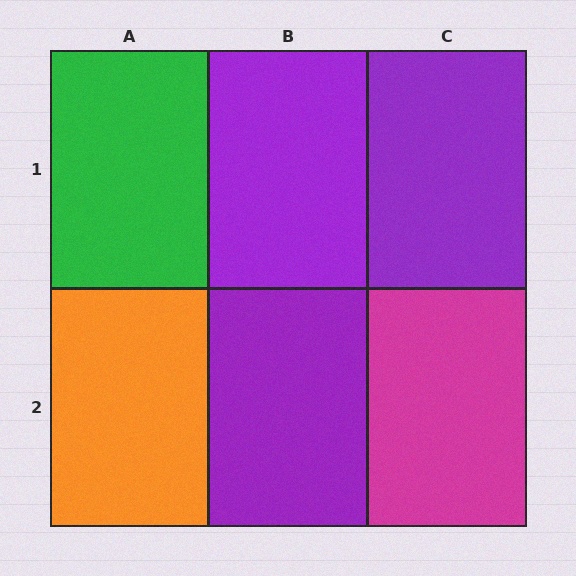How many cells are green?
1 cell is green.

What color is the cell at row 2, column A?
Orange.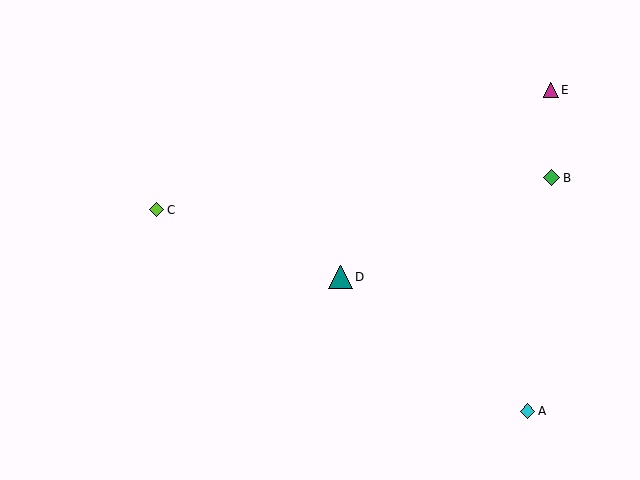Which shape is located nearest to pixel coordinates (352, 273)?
The teal triangle (labeled D) at (340, 277) is nearest to that location.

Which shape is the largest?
The teal triangle (labeled D) is the largest.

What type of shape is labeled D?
Shape D is a teal triangle.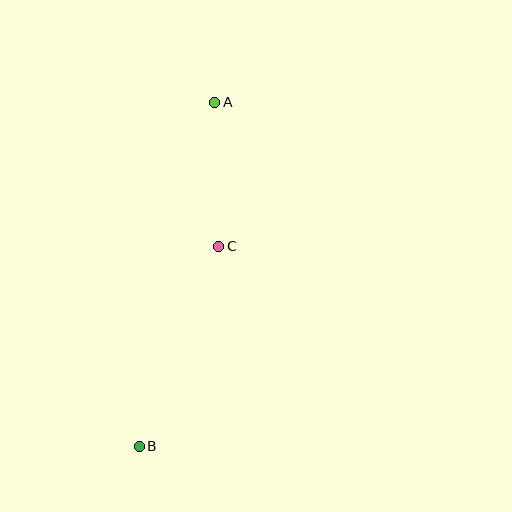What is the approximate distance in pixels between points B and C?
The distance between B and C is approximately 215 pixels.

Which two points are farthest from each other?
Points A and B are farthest from each other.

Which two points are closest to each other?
Points A and C are closest to each other.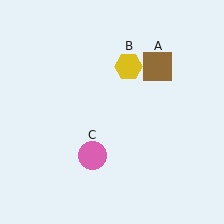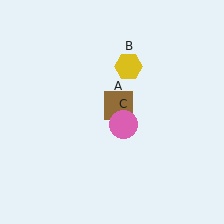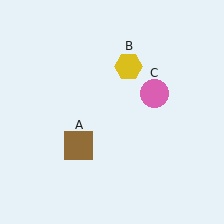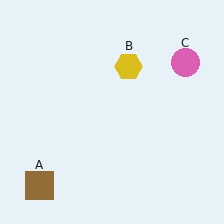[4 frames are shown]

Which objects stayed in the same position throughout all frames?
Yellow hexagon (object B) remained stationary.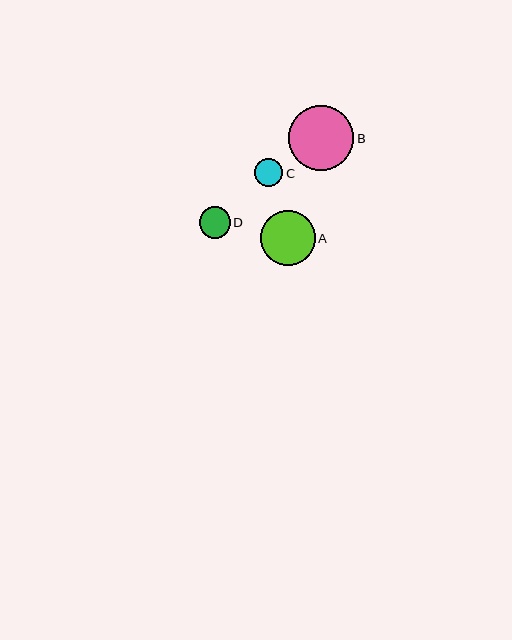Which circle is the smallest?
Circle C is the smallest with a size of approximately 28 pixels.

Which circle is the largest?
Circle B is the largest with a size of approximately 66 pixels.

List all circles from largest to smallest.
From largest to smallest: B, A, D, C.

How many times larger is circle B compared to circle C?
Circle B is approximately 2.3 times the size of circle C.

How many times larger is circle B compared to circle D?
Circle B is approximately 2.1 times the size of circle D.